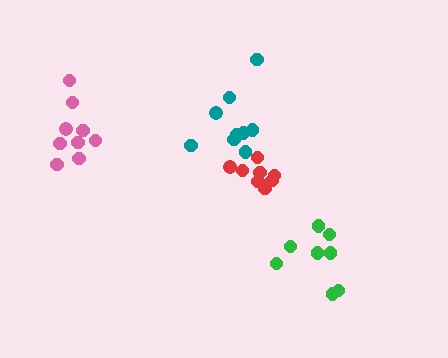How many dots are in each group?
Group 1: 9 dots, Group 2: 8 dots, Group 3: 9 dots, Group 4: 8 dots (34 total).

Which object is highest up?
The teal cluster is topmost.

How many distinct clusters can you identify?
There are 4 distinct clusters.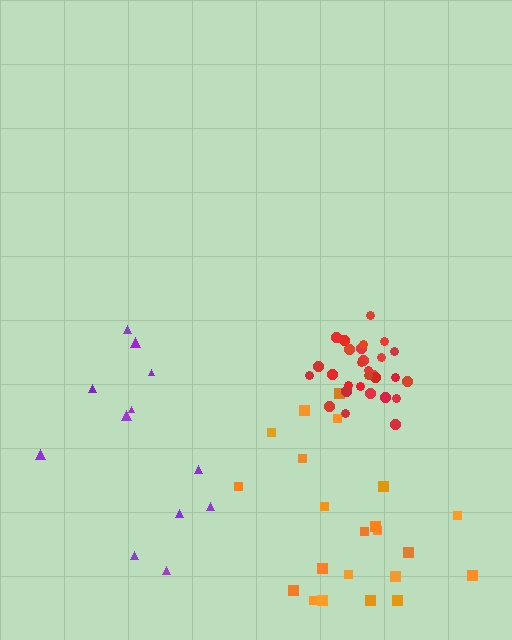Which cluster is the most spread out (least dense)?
Purple.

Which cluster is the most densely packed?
Red.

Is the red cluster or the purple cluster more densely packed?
Red.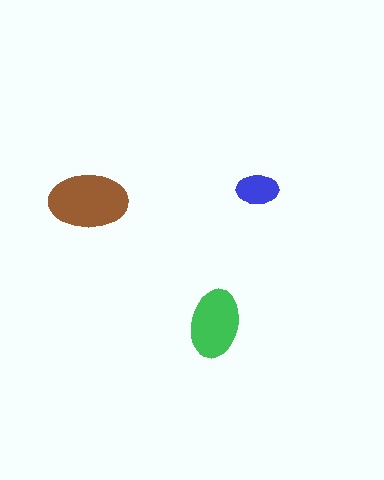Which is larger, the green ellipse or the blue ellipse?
The green one.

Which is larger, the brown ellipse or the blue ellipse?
The brown one.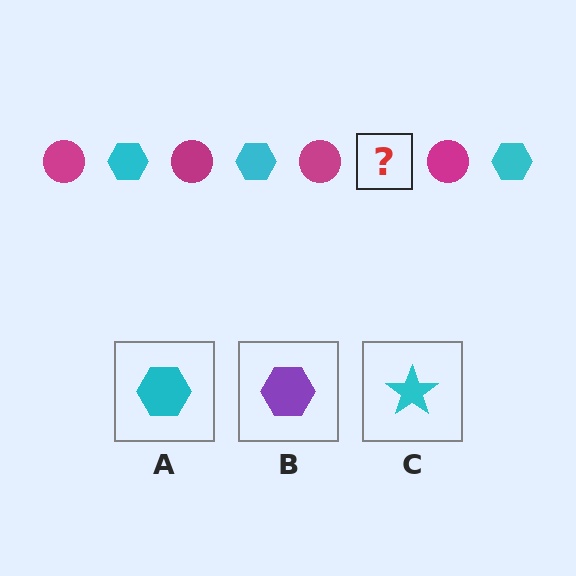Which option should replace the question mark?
Option A.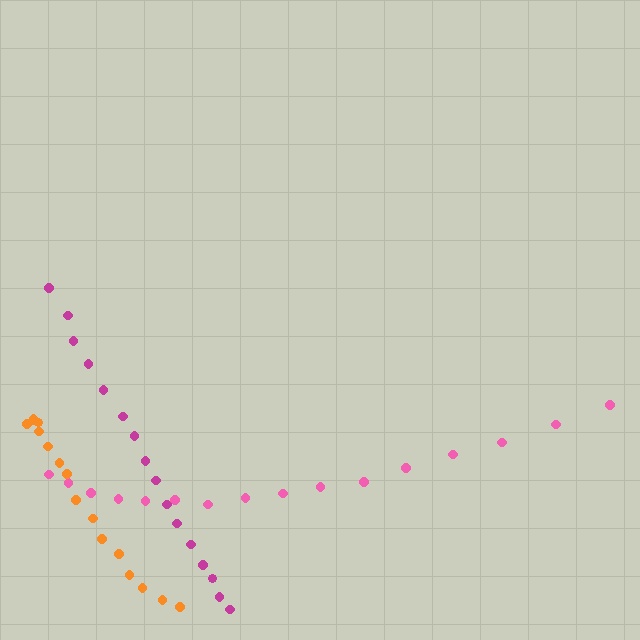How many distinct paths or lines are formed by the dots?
There are 3 distinct paths.